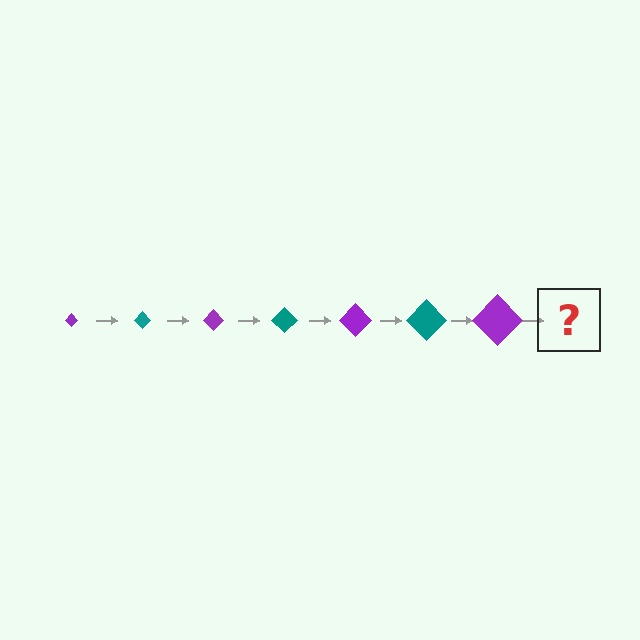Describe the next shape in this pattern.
It should be a teal diamond, larger than the previous one.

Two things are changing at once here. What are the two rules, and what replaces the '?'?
The two rules are that the diamond grows larger each step and the color cycles through purple and teal. The '?' should be a teal diamond, larger than the previous one.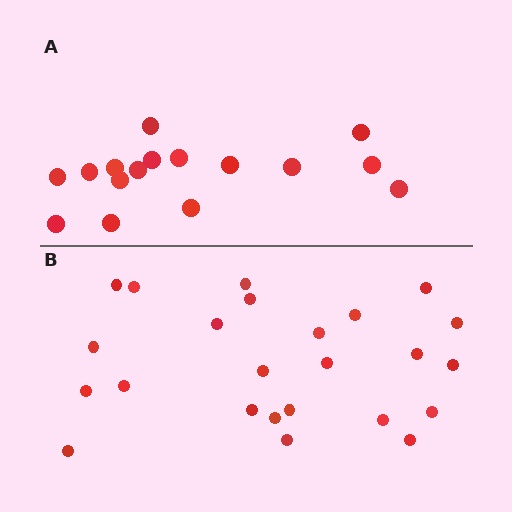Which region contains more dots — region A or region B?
Region B (the bottom region) has more dots.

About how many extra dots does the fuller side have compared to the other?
Region B has roughly 8 or so more dots than region A.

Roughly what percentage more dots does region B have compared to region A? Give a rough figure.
About 50% more.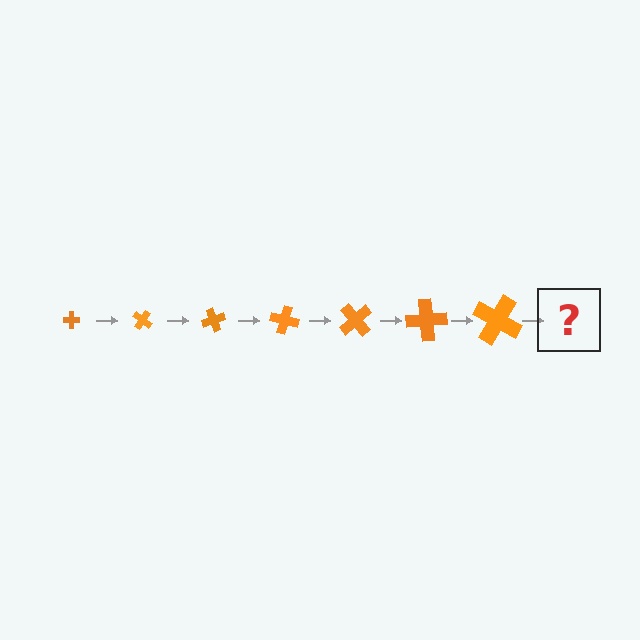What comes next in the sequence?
The next element should be a cross, larger than the previous one and rotated 245 degrees from the start.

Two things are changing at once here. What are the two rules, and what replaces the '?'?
The two rules are that the cross grows larger each step and it rotates 35 degrees each step. The '?' should be a cross, larger than the previous one and rotated 245 degrees from the start.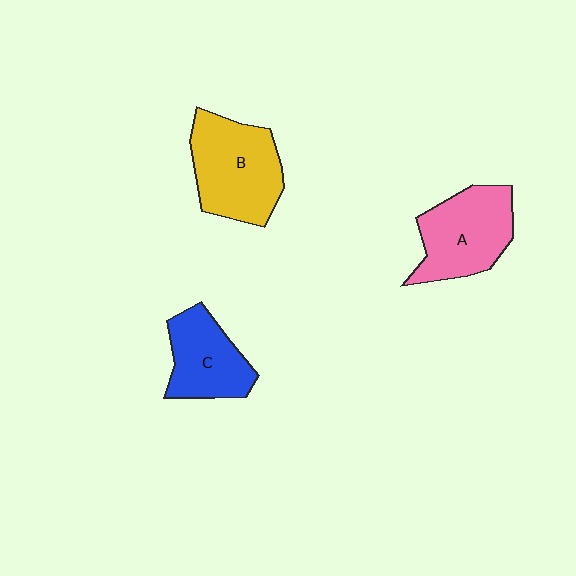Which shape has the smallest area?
Shape C (blue).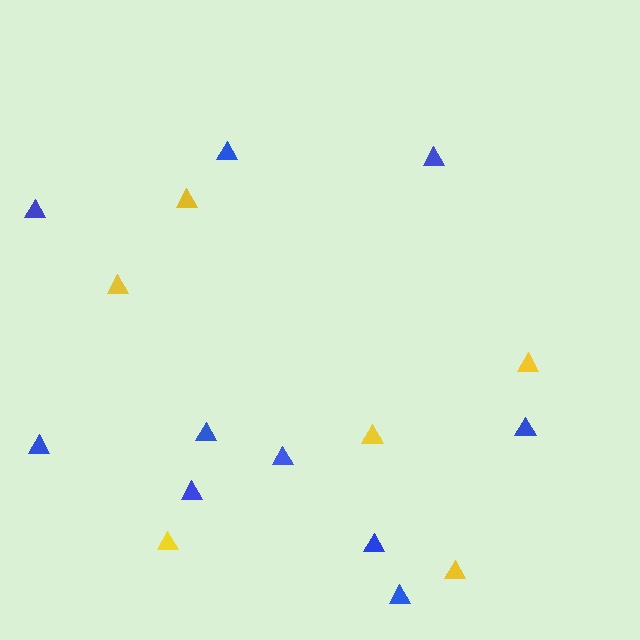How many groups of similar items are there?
There are 2 groups: one group of yellow triangles (6) and one group of blue triangles (10).